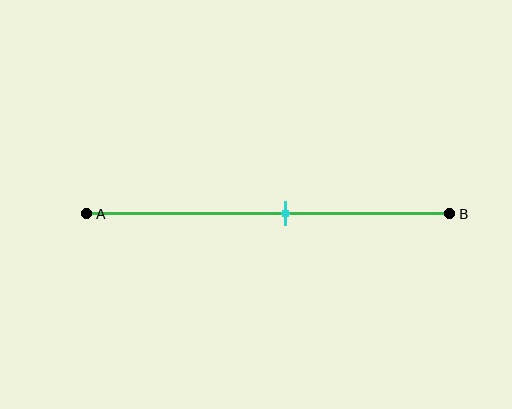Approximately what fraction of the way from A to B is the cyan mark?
The cyan mark is approximately 55% of the way from A to B.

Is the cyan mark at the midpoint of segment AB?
No, the mark is at about 55% from A, not at the 50% midpoint.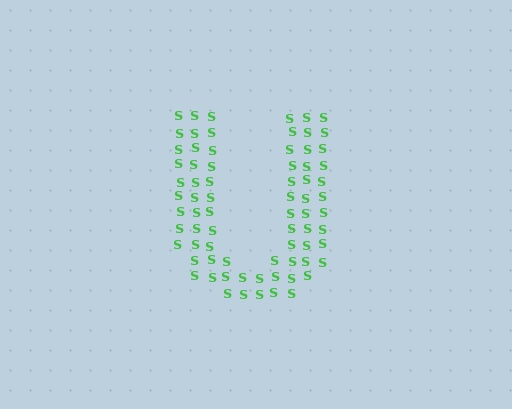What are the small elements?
The small elements are letter S's.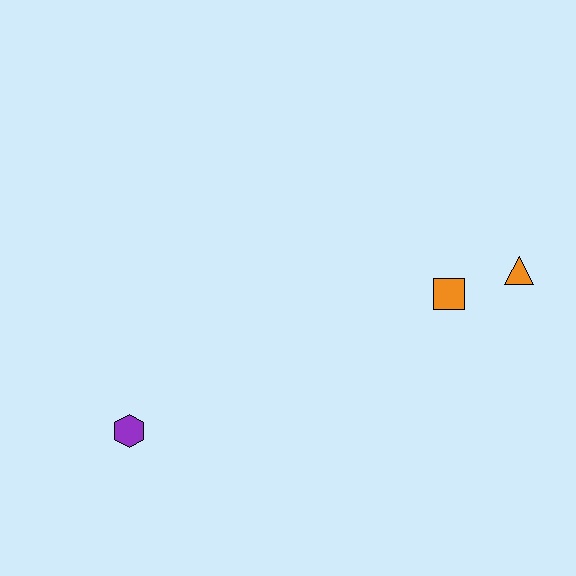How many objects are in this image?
There are 3 objects.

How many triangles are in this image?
There is 1 triangle.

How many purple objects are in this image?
There is 1 purple object.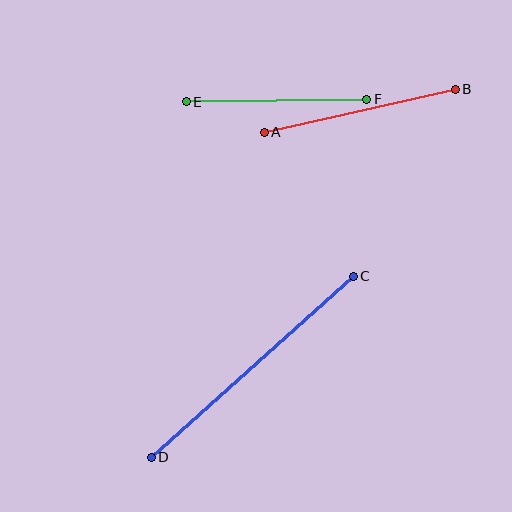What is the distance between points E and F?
The distance is approximately 181 pixels.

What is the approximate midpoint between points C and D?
The midpoint is at approximately (252, 367) pixels.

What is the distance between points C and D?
The distance is approximately 271 pixels.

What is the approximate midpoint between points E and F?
The midpoint is at approximately (276, 101) pixels.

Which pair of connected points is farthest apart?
Points C and D are farthest apart.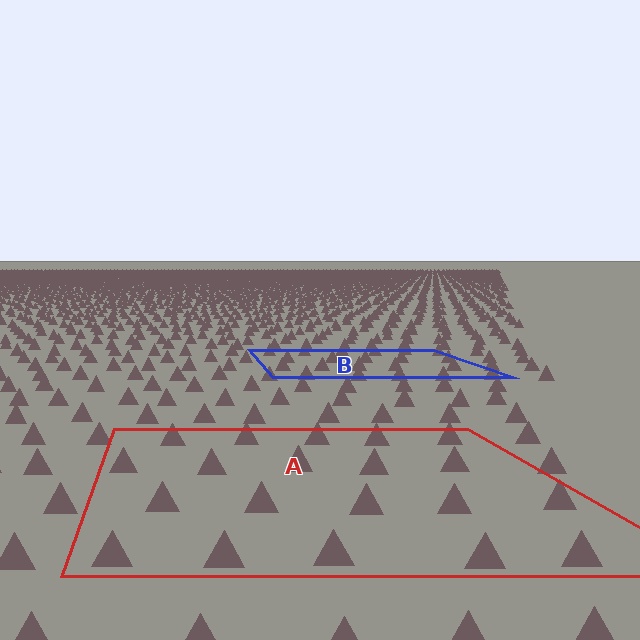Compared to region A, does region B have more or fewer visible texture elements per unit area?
Region B has more texture elements per unit area — they are packed more densely because it is farther away.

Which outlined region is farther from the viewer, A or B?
Region B is farther from the viewer — the texture elements inside it appear smaller and more densely packed.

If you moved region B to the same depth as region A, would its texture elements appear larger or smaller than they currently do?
They would appear larger. At a closer depth, the same texture elements are projected at a bigger on-screen size.